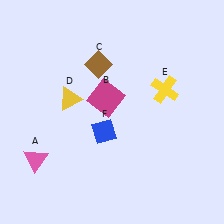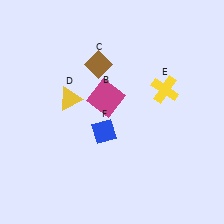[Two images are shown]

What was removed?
The pink triangle (A) was removed in Image 2.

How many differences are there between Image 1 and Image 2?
There is 1 difference between the two images.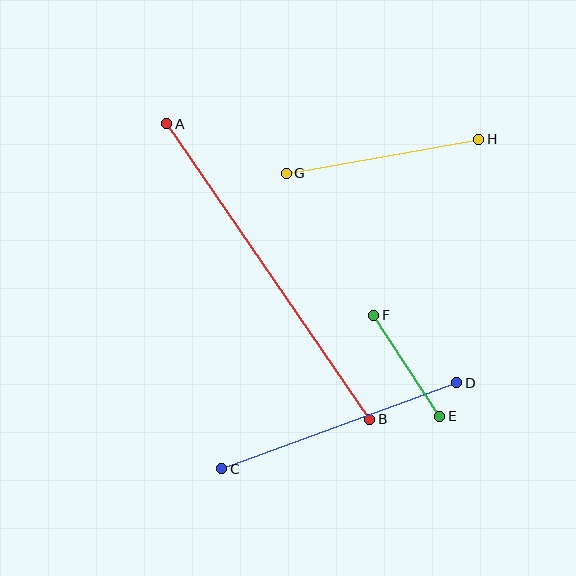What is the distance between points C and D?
The distance is approximately 250 pixels.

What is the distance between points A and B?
The distance is approximately 358 pixels.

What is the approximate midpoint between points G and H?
The midpoint is at approximately (383, 156) pixels.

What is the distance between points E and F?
The distance is approximately 121 pixels.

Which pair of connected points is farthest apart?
Points A and B are farthest apart.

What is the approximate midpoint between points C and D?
The midpoint is at approximately (339, 426) pixels.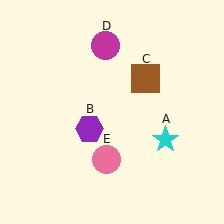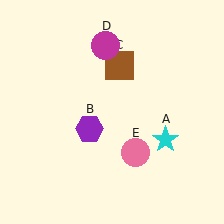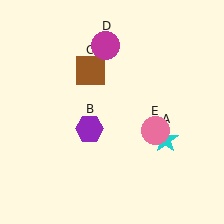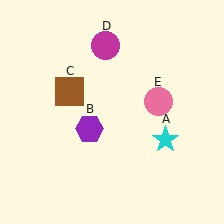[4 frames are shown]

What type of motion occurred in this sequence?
The brown square (object C), pink circle (object E) rotated counterclockwise around the center of the scene.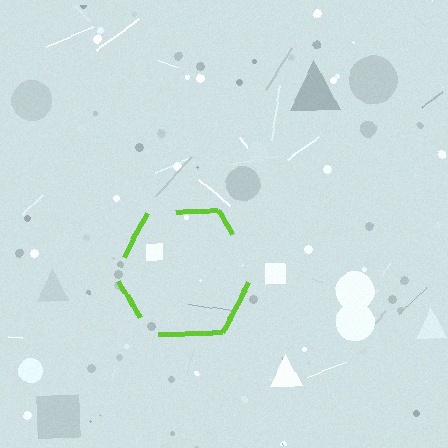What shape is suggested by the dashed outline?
The dashed outline suggests a hexagon.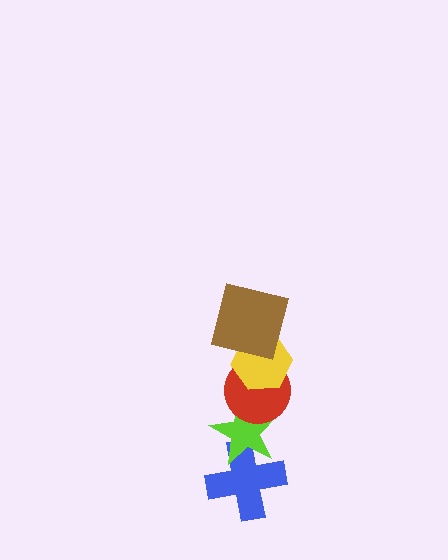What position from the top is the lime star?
The lime star is 4th from the top.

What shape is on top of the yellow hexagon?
The brown square is on top of the yellow hexagon.